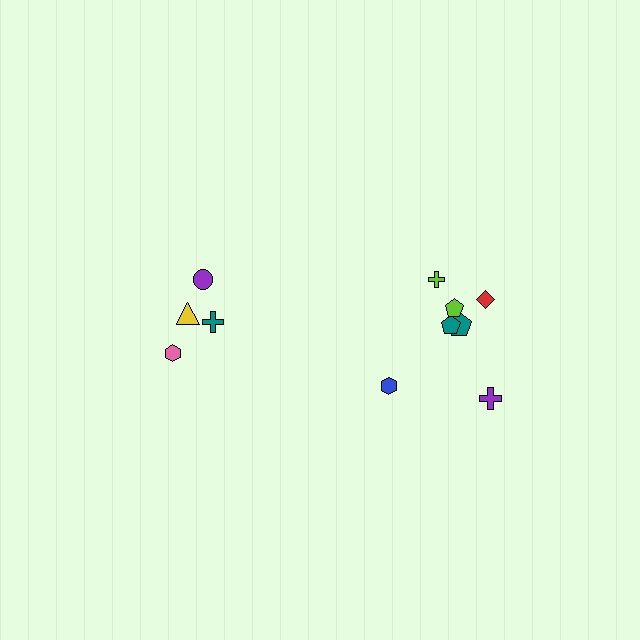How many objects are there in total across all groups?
There are 11 objects.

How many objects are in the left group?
There are 4 objects.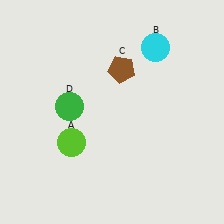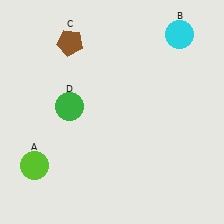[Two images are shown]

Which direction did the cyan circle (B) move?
The cyan circle (B) moved right.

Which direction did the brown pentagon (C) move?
The brown pentagon (C) moved left.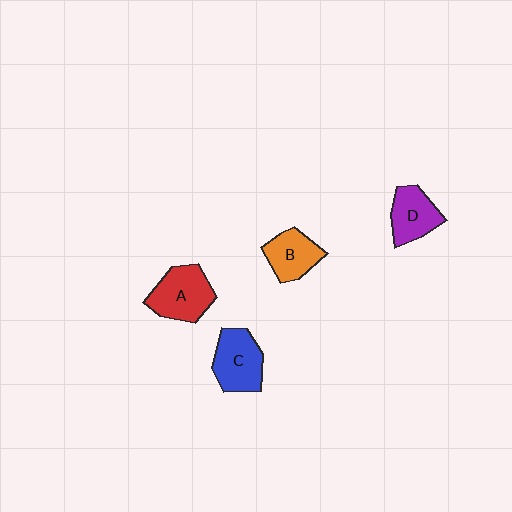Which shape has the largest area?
Shape A (red).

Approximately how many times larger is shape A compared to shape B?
Approximately 1.3 times.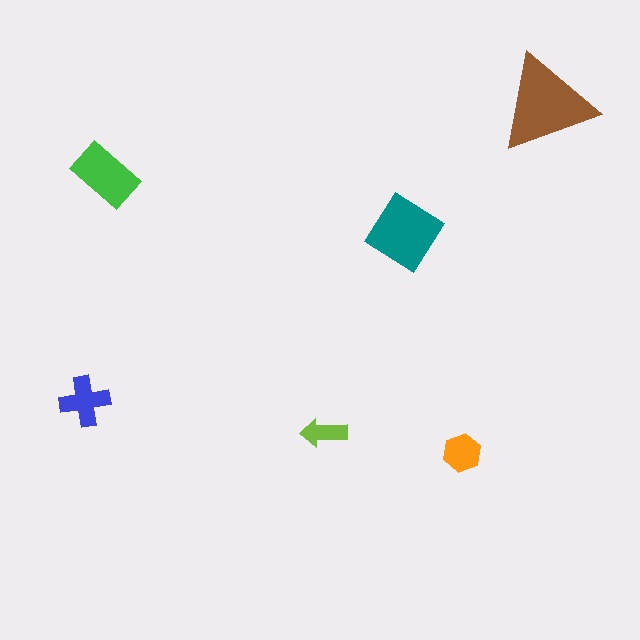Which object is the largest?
The brown triangle.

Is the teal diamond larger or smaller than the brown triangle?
Smaller.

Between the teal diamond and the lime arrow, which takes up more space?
The teal diamond.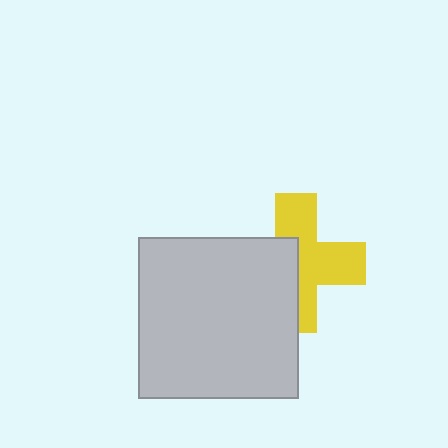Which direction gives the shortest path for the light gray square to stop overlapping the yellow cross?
Moving left gives the shortest separation.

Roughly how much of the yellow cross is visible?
About half of it is visible (roughly 56%).